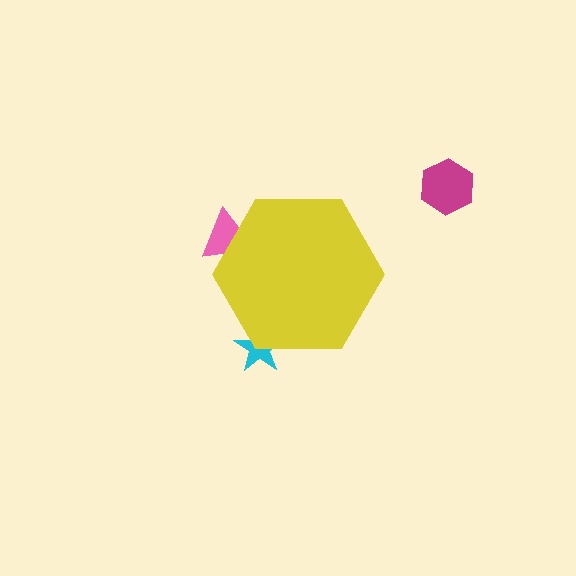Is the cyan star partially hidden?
Yes, the cyan star is partially hidden behind the yellow hexagon.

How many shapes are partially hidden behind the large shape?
2 shapes are partially hidden.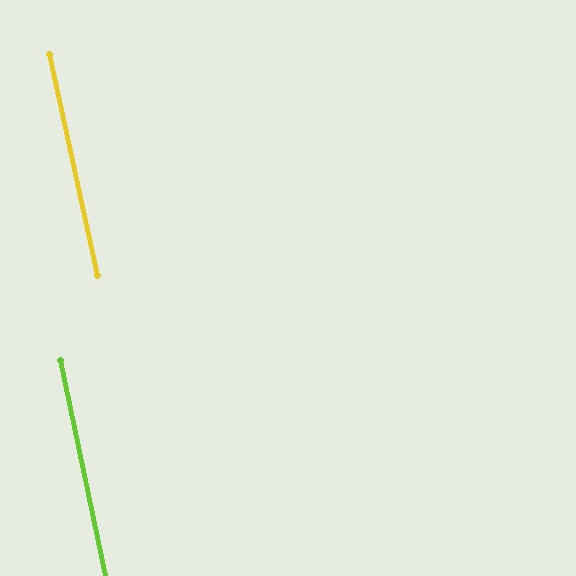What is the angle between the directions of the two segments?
Approximately 0 degrees.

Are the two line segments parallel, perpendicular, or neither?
Parallel — their directions differ by only 0.3°.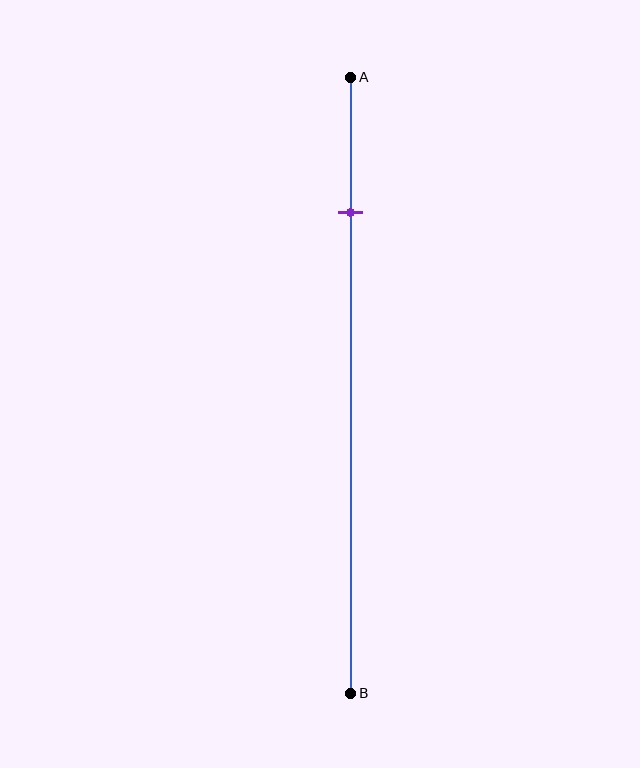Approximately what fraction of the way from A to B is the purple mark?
The purple mark is approximately 20% of the way from A to B.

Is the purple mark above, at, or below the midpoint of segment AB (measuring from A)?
The purple mark is above the midpoint of segment AB.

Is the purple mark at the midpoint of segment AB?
No, the mark is at about 20% from A, not at the 50% midpoint.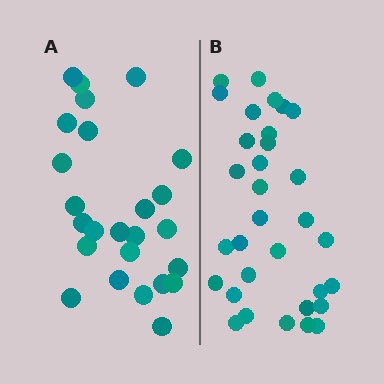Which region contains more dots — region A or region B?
Region B (the right region) has more dots.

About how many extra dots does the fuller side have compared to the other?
Region B has roughly 8 or so more dots than region A.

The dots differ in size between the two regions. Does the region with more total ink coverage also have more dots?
No. Region A has more total ink coverage because its dots are larger, but region B actually contains more individual dots. Total area can be misleading — the number of items is what matters here.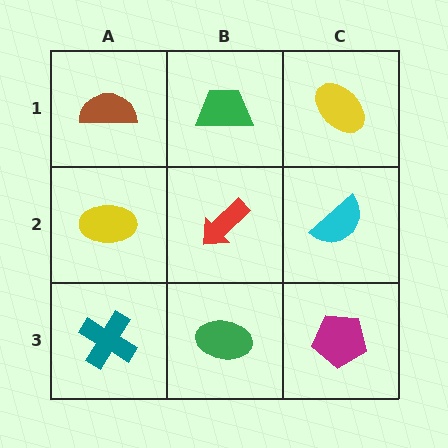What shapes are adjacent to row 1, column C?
A cyan semicircle (row 2, column C), a green trapezoid (row 1, column B).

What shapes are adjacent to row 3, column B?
A red arrow (row 2, column B), a teal cross (row 3, column A), a magenta pentagon (row 3, column C).